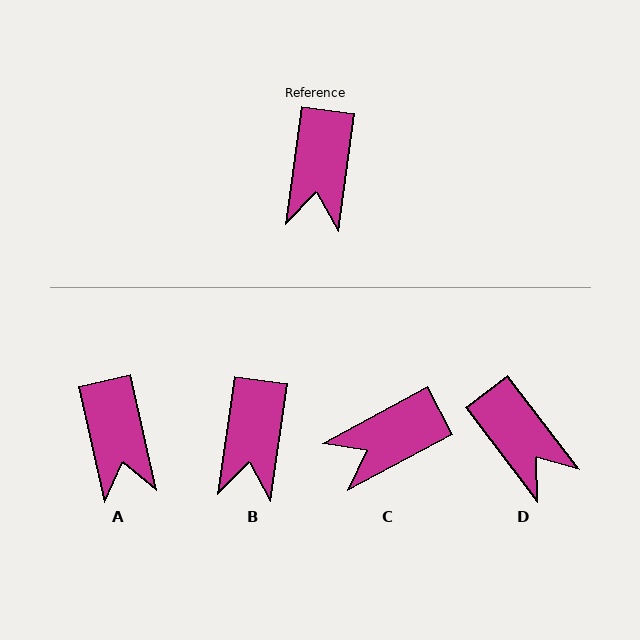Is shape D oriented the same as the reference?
No, it is off by about 45 degrees.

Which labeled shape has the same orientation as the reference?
B.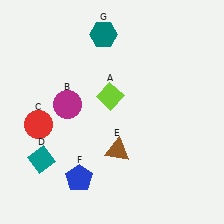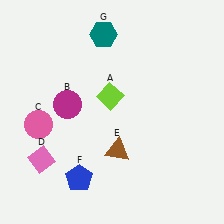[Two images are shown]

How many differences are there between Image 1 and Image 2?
There are 2 differences between the two images.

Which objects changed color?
C changed from red to pink. D changed from teal to pink.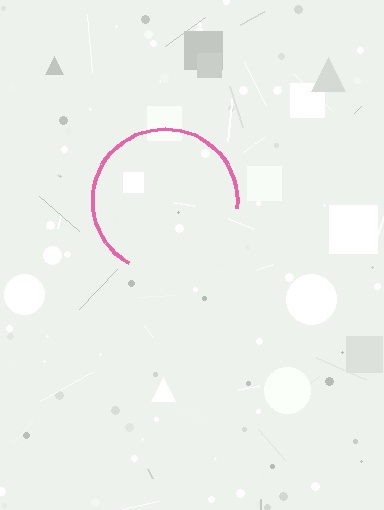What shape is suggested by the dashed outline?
The dashed outline suggests a circle.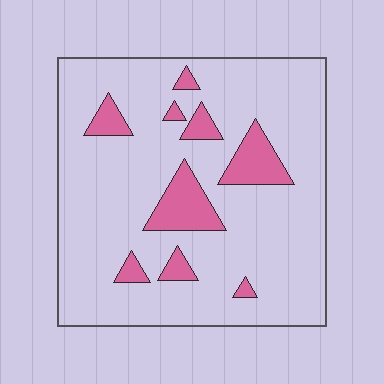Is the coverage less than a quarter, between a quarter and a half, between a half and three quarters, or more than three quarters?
Less than a quarter.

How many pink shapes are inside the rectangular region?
9.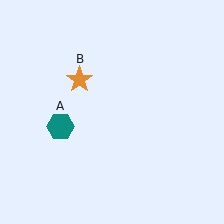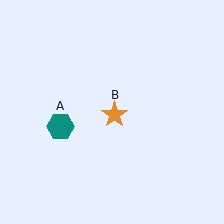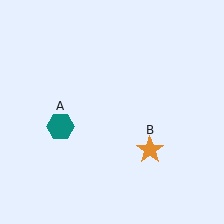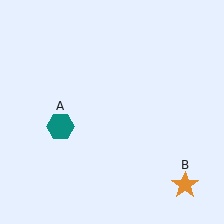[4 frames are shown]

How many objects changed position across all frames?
1 object changed position: orange star (object B).